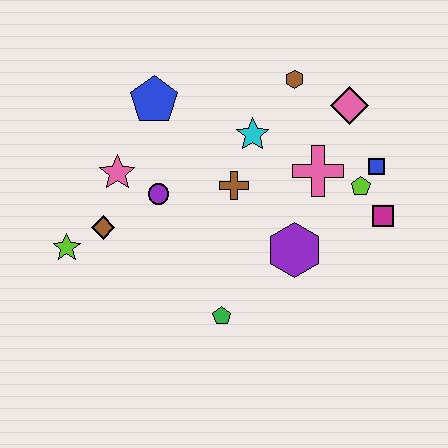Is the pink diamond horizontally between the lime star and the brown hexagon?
No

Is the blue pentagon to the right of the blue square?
No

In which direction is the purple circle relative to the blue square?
The purple circle is to the left of the blue square.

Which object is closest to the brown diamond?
The lime star is closest to the brown diamond.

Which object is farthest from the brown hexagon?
The lime star is farthest from the brown hexagon.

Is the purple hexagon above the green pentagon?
Yes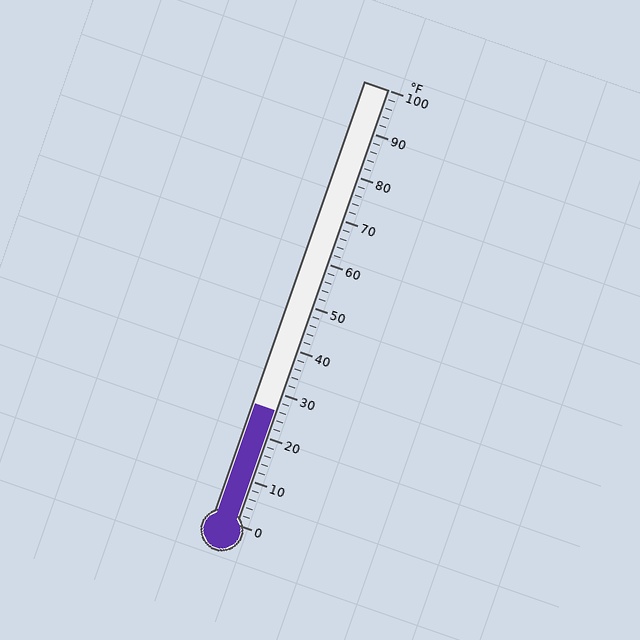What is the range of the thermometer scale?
The thermometer scale ranges from 0°F to 100°F.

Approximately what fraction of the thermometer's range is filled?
The thermometer is filled to approximately 25% of its range.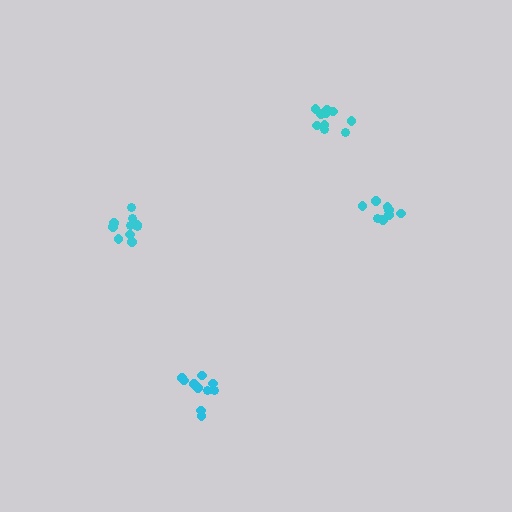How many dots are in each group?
Group 1: 10 dots, Group 2: 8 dots, Group 3: 10 dots, Group 4: 10 dots (38 total).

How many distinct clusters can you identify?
There are 4 distinct clusters.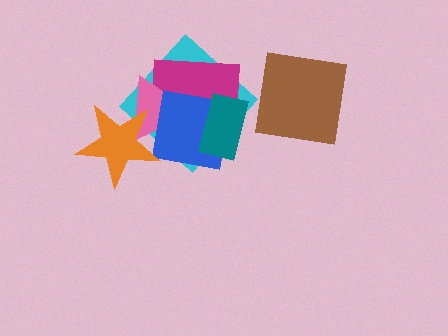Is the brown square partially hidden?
No, no other shape covers it.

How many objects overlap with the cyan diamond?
5 objects overlap with the cyan diamond.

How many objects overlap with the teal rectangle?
3 objects overlap with the teal rectangle.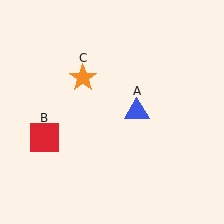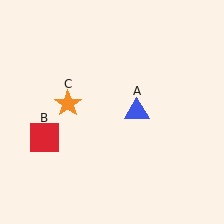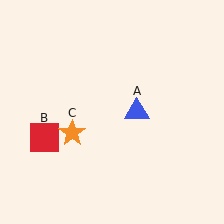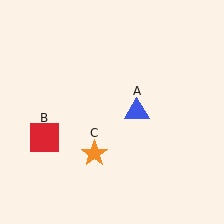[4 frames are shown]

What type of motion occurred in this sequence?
The orange star (object C) rotated counterclockwise around the center of the scene.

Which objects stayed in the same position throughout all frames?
Blue triangle (object A) and red square (object B) remained stationary.